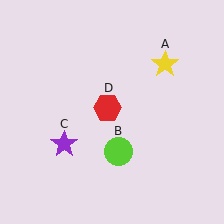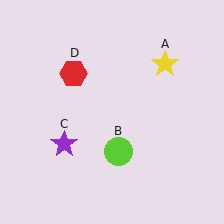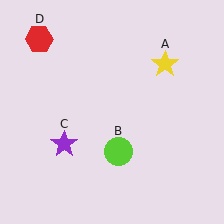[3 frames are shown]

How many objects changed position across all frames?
1 object changed position: red hexagon (object D).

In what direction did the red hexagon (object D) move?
The red hexagon (object D) moved up and to the left.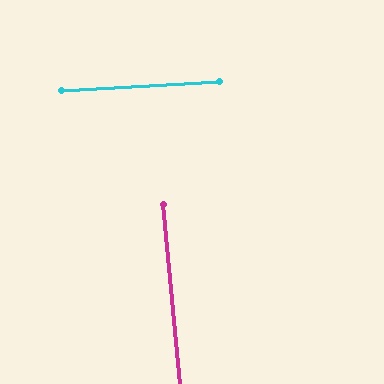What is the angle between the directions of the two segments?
Approximately 88 degrees.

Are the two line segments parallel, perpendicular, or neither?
Perpendicular — they meet at approximately 88°.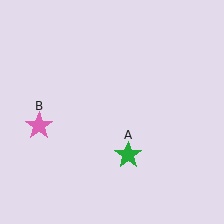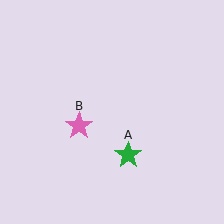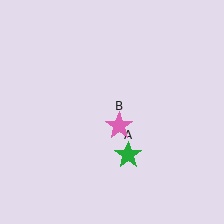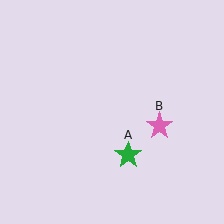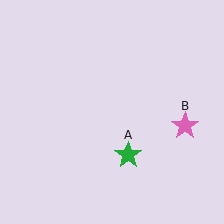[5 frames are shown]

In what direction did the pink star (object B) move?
The pink star (object B) moved right.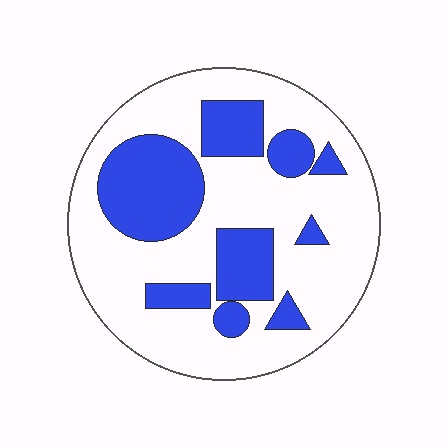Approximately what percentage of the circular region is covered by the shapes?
Approximately 30%.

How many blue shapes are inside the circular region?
9.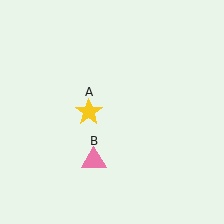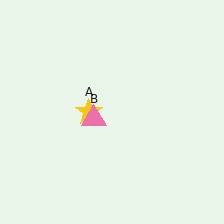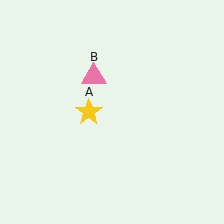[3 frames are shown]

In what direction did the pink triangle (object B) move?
The pink triangle (object B) moved up.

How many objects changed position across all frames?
1 object changed position: pink triangle (object B).